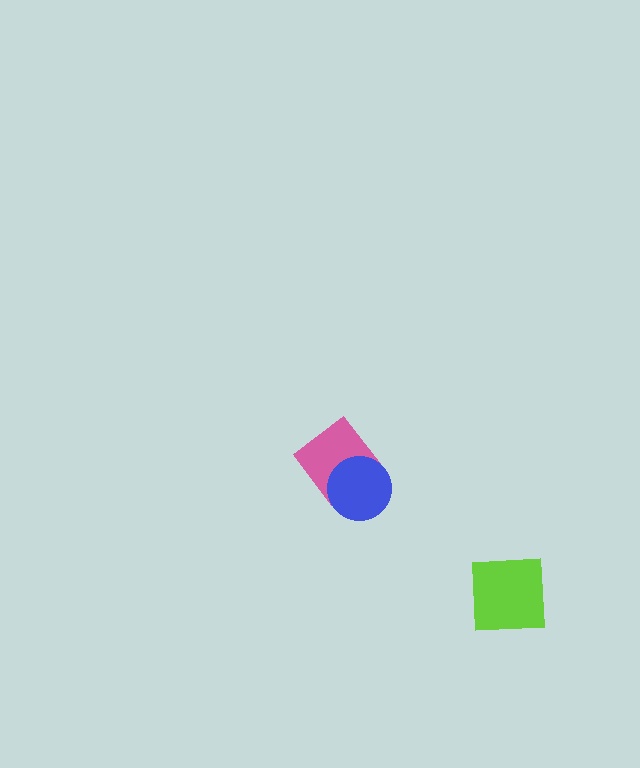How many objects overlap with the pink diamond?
1 object overlaps with the pink diamond.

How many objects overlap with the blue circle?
1 object overlaps with the blue circle.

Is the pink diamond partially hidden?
Yes, it is partially covered by another shape.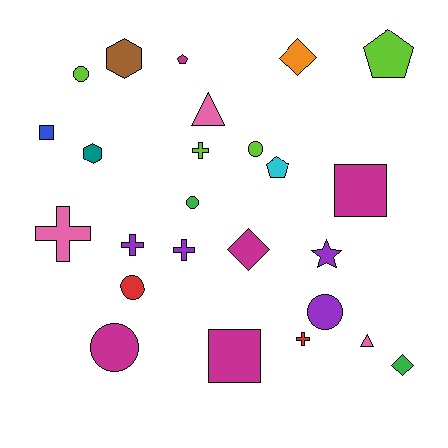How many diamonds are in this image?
There are 3 diamonds.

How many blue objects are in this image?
There is 1 blue object.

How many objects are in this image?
There are 25 objects.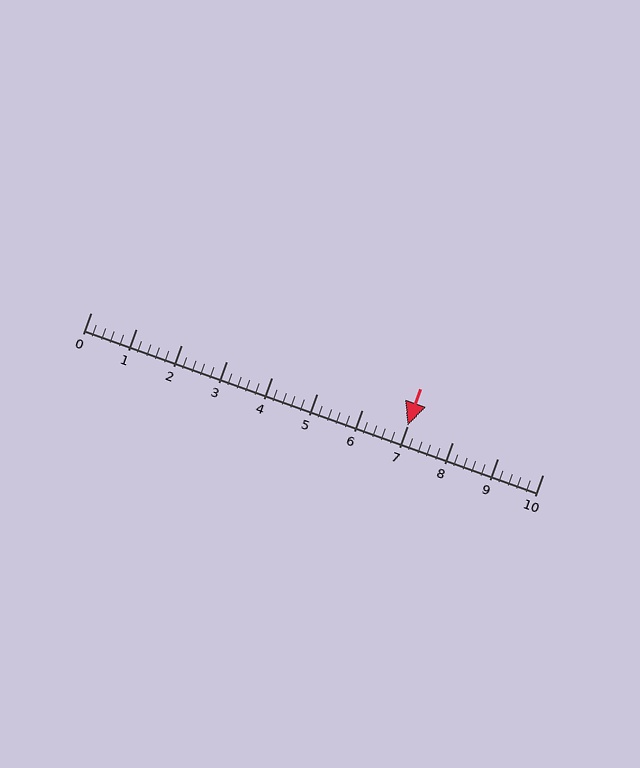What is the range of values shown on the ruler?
The ruler shows values from 0 to 10.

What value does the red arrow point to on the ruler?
The red arrow points to approximately 7.0.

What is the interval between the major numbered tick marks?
The major tick marks are spaced 1 units apart.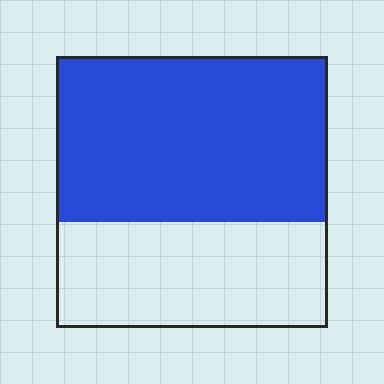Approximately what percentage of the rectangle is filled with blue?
Approximately 60%.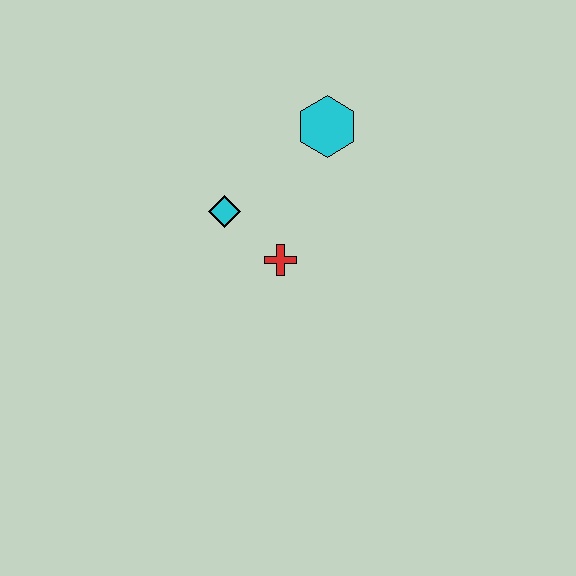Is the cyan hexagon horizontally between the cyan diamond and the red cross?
No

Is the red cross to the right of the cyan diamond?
Yes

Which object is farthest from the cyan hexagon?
The red cross is farthest from the cyan hexagon.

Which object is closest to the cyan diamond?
The red cross is closest to the cyan diamond.